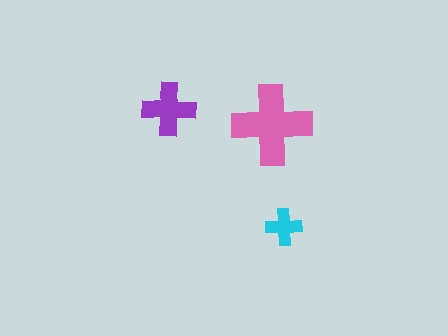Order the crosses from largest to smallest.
the pink one, the purple one, the cyan one.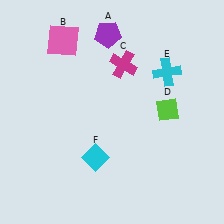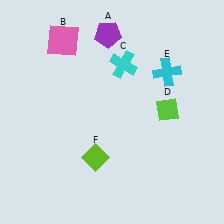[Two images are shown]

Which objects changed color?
C changed from magenta to cyan. F changed from cyan to lime.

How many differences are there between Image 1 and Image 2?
There are 2 differences between the two images.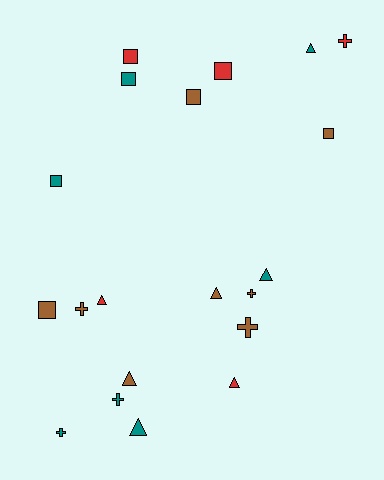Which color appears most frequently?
Brown, with 8 objects.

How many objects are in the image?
There are 20 objects.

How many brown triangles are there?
There are 2 brown triangles.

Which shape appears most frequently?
Square, with 7 objects.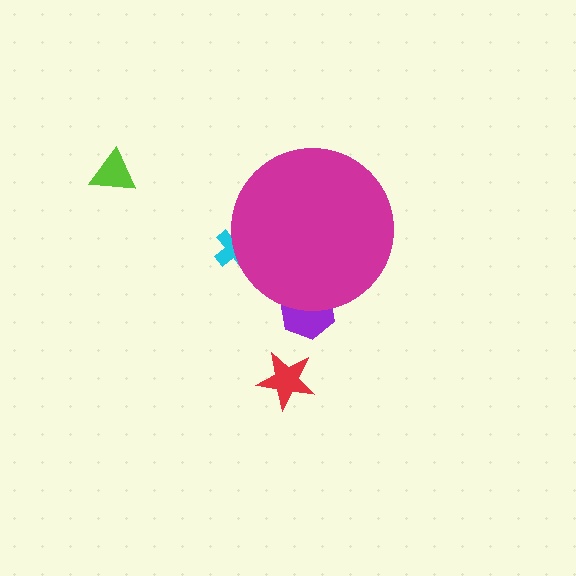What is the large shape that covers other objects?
A magenta circle.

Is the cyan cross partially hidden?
Yes, the cyan cross is partially hidden behind the magenta circle.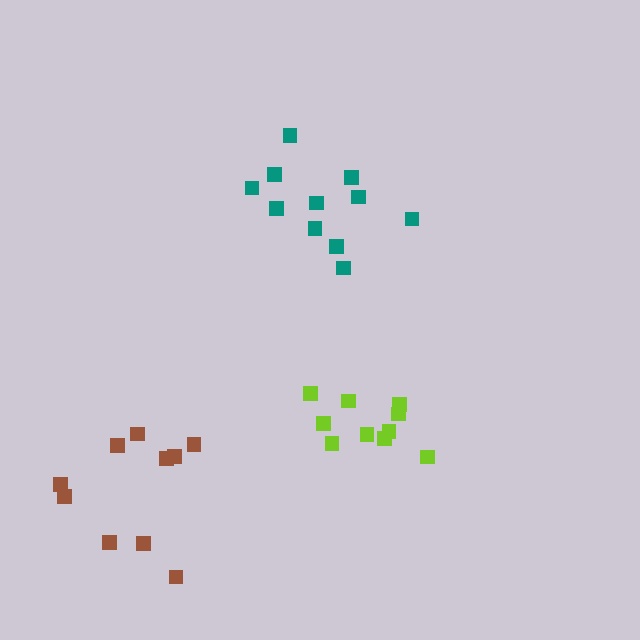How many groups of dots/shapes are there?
There are 3 groups.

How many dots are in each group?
Group 1: 11 dots, Group 2: 10 dots, Group 3: 10 dots (31 total).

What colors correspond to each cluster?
The clusters are colored: teal, lime, brown.